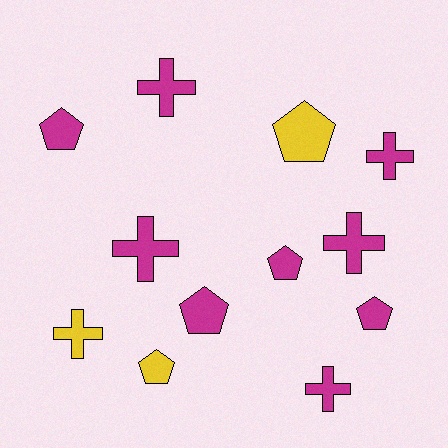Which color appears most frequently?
Magenta, with 9 objects.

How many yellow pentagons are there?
There are 2 yellow pentagons.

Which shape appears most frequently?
Cross, with 6 objects.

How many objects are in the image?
There are 12 objects.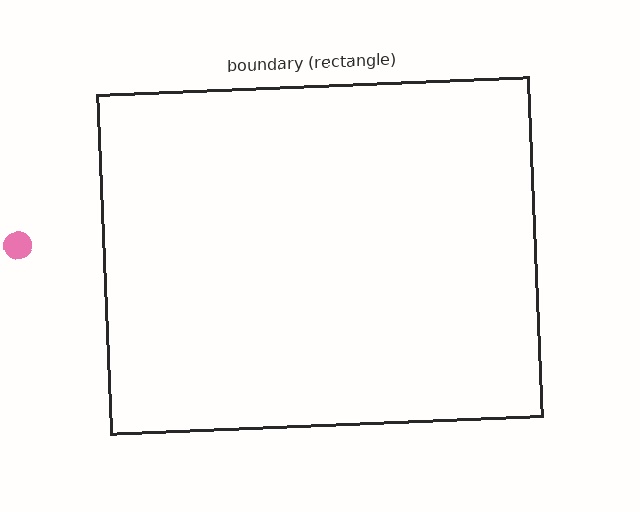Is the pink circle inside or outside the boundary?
Outside.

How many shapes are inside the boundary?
0 inside, 1 outside.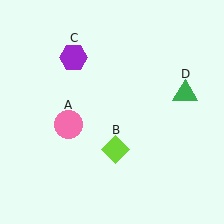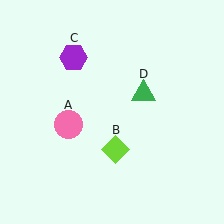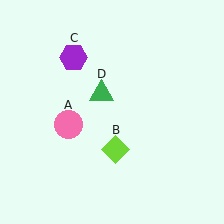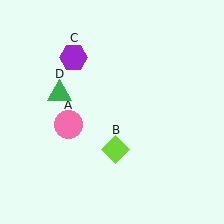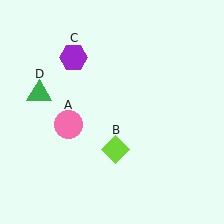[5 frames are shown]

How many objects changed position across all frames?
1 object changed position: green triangle (object D).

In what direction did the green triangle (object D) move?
The green triangle (object D) moved left.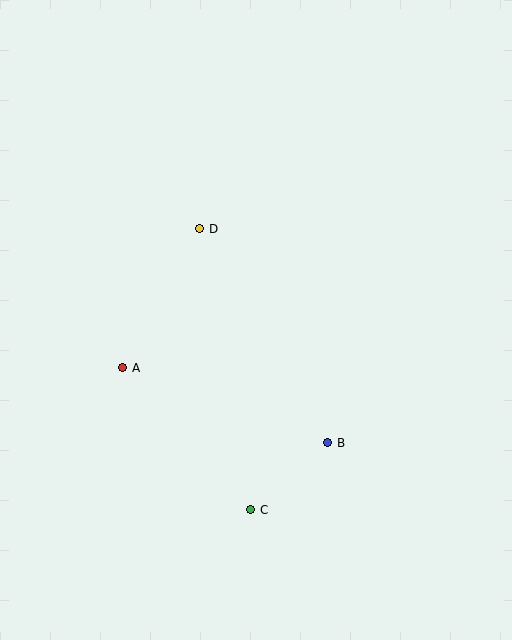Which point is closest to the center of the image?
Point D at (200, 229) is closest to the center.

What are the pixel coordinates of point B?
Point B is at (328, 443).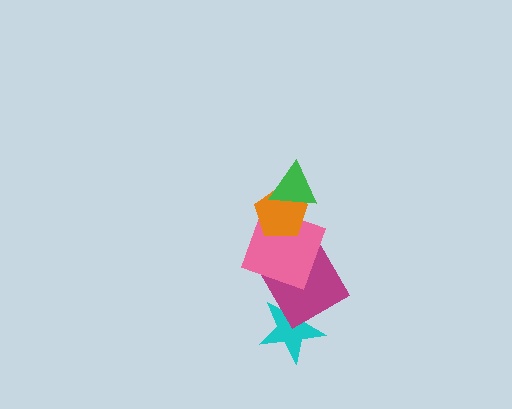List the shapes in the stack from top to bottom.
From top to bottom: the green triangle, the orange pentagon, the pink square, the magenta diamond, the cyan star.